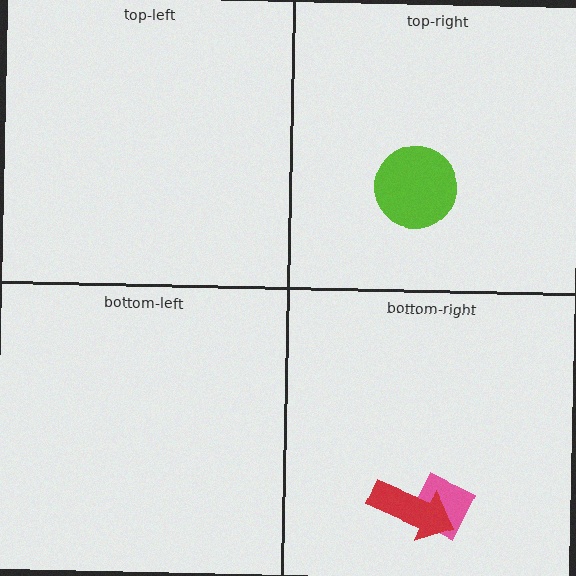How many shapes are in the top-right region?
1.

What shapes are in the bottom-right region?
The pink diamond, the red arrow.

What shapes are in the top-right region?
The lime circle.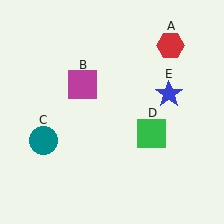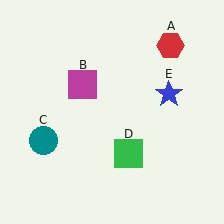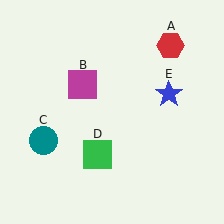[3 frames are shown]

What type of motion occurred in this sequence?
The green square (object D) rotated clockwise around the center of the scene.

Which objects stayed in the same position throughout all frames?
Red hexagon (object A) and magenta square (object B) and teal circle (object C) and blue star (object E) remained stationary.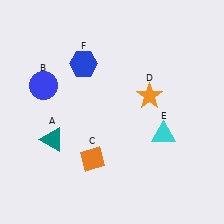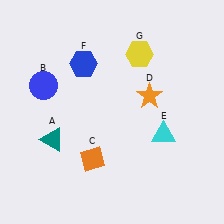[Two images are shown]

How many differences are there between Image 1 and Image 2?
There is 1 difference between the two images.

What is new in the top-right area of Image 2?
A yellow hexagon (G) was added in the top-right area of Image 2.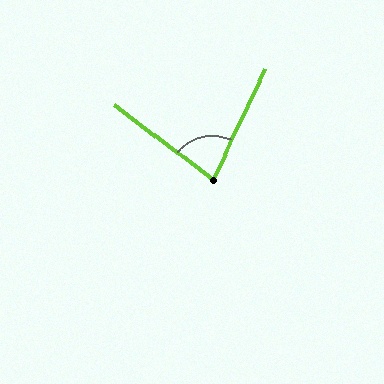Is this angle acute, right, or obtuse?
It is acute.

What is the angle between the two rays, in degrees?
Approximately 78 degrees.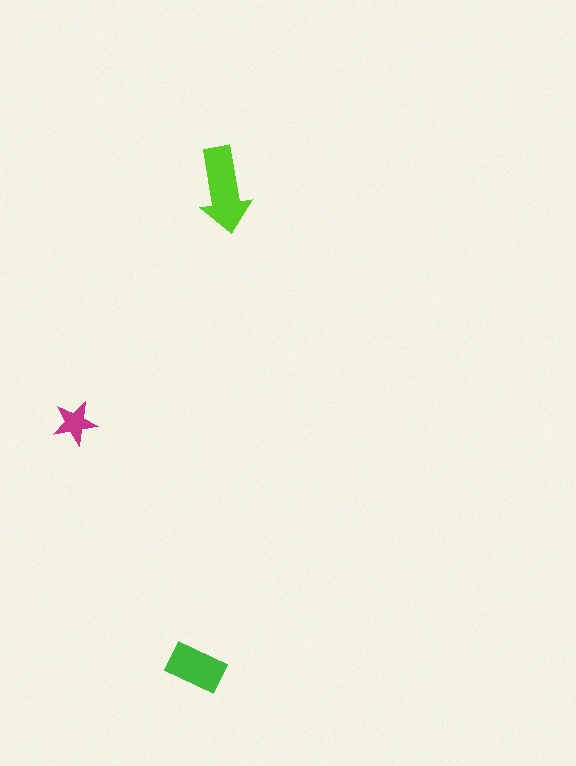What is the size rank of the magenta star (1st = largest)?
3rd.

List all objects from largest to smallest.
The lime arrow, the green rectangle, the magenta star.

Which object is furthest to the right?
The lime arrow is rightmost.